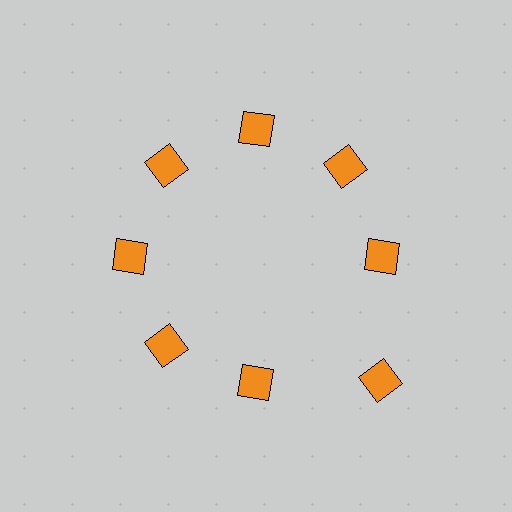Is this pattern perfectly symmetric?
No. The 8 orange diamonds are arranged in a ring, but one element near the 4 o'clock position is pushed outward from the center, breaking the 8-fold rotational symmetry.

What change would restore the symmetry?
The symmetry would be restored by moving it inward, back onto the ring so that all 8 diamonds sit at equal angles and equal distance from the center.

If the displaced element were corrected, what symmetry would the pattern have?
It would have 8-fold rotational symmetry — the pattern would map onto itself every 45 degrees.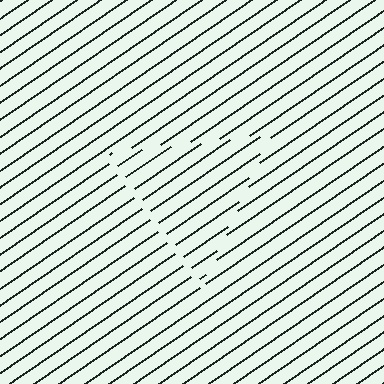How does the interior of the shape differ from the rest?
The interior of the shape contains the same grating, shifted by half a period — the contour is defined by the phase discontinuity where line-ends from the inner and outer gratings abut.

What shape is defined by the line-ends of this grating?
An illusory triangle. The interior of the shape contains the same grating, shifted by half a period — the contour is defined by the phase discontinuity where line-ends from the inner and outer gratings abut.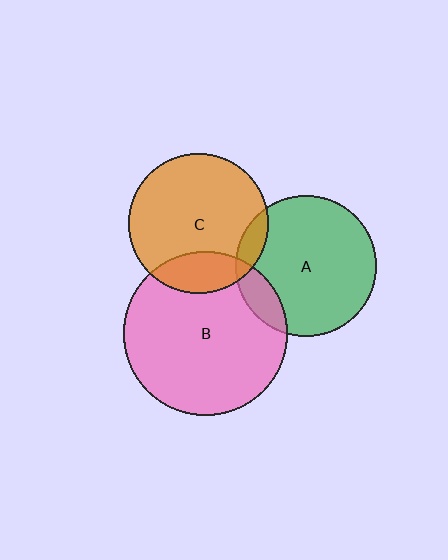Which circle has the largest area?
Circle B (pink).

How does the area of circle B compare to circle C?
Approximately 1.4 times.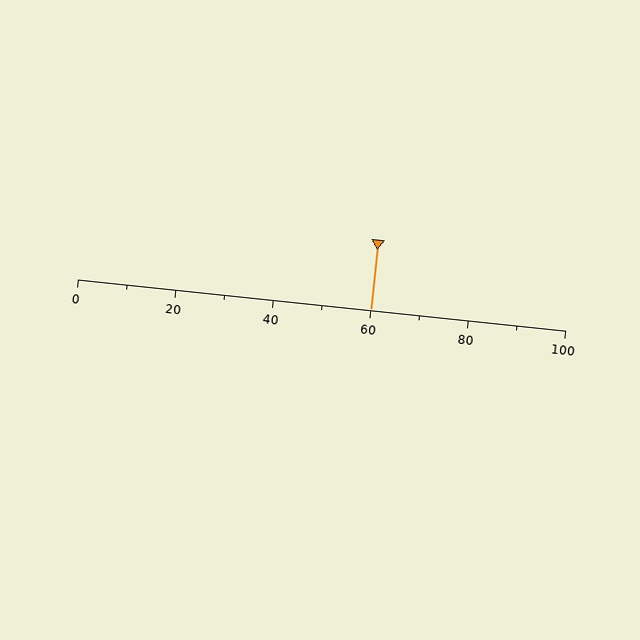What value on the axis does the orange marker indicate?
The marker indicates approximately 60.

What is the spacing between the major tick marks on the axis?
The major ticks are spaced 20 apart.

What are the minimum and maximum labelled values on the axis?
The axis runs from 0 to 100.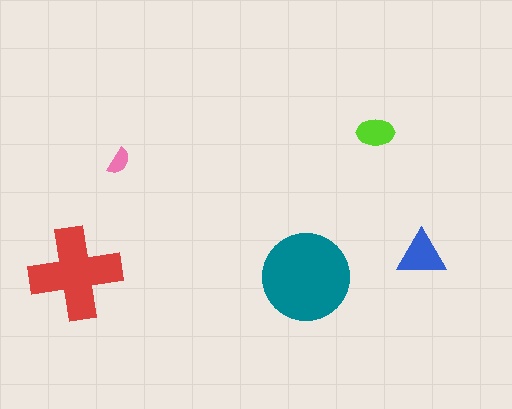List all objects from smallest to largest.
The pink semicircle, the lime ellipse, the blue triangle, the red cross, the teal circle.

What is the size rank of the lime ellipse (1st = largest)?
4th.